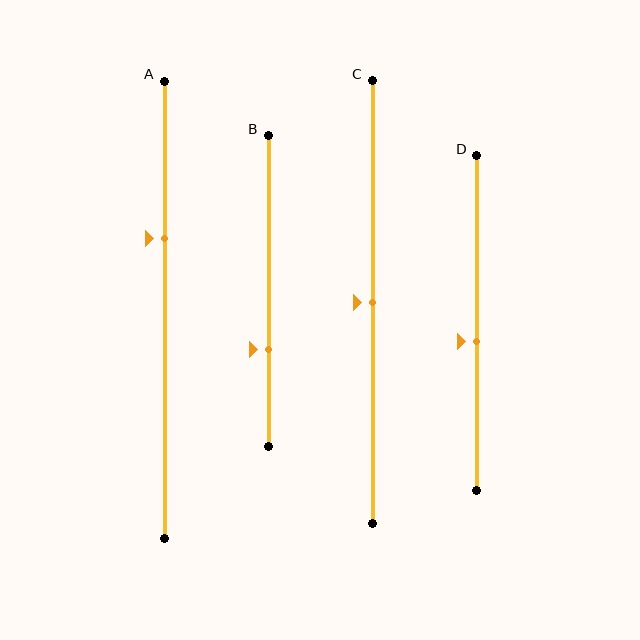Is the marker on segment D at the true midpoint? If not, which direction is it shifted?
No, the marker on segment D is shifted downward by about 6% of the segment length.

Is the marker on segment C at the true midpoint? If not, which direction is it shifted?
Yes, the marker on segment C is at the true midpoint.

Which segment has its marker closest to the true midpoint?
Segment C has its marker closest to the true midpoint.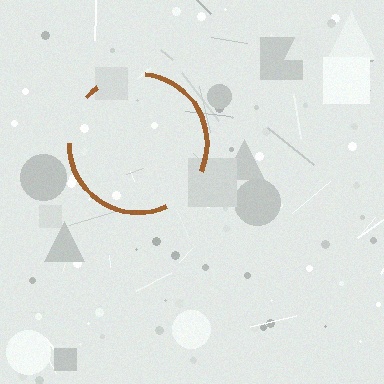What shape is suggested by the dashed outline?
The dashed outline suggests a circle.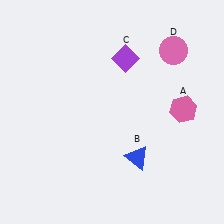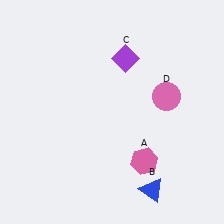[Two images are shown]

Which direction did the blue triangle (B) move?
The blue triangle (B) moved down.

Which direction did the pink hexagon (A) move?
The pink hexagon (A) moved down.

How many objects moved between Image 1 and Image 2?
3 objects moved between the two images.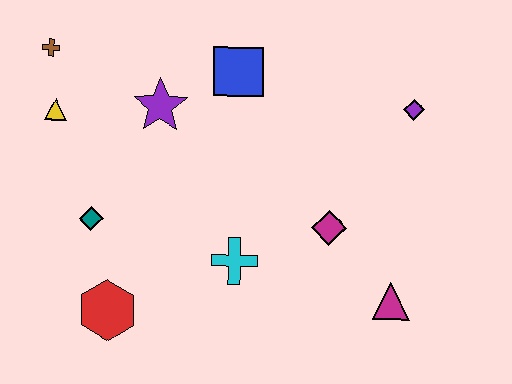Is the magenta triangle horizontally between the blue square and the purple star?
No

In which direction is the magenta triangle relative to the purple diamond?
The magenta triangle is below the purple diamond.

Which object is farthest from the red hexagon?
The purple diamond is farthest from the red hexagon.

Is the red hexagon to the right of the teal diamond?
Yes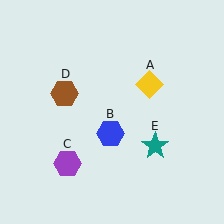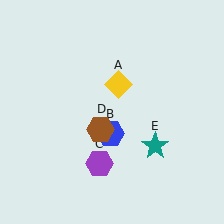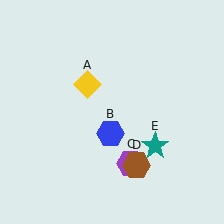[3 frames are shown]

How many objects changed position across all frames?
3 objects changed position: yellow diamond (object A), purple hexagon (object C), brown hexagon (object D).